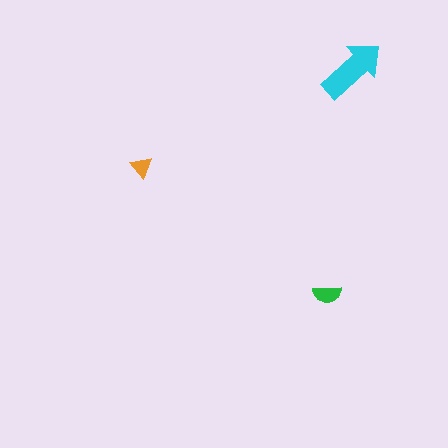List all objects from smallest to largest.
The orange triangle, the green semicircle, the cyan arrow.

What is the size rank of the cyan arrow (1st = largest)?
1st.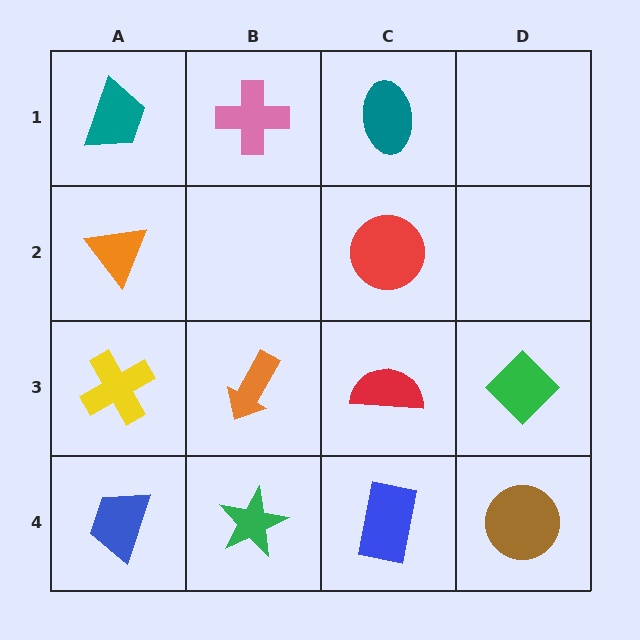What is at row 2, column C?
A red circle.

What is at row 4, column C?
A blue rectangle.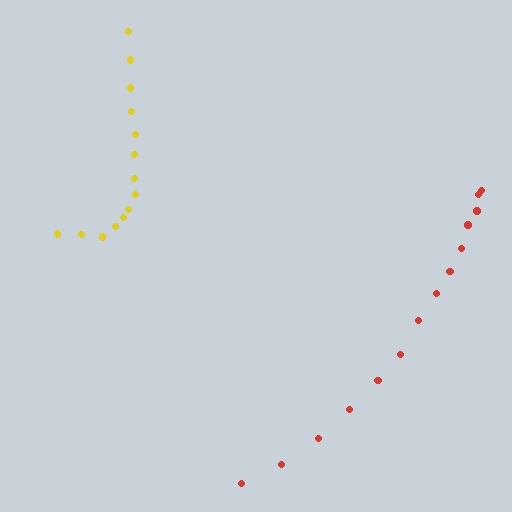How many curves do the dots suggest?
There are 2 distinct paths.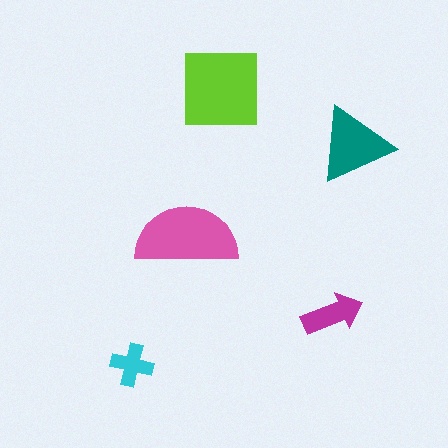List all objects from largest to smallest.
The lime square, the pink semicircle, the teal triangle, the magenta arrow, the cyan cross.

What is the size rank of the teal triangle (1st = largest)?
3rd.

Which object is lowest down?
The cyan cross is bottommost.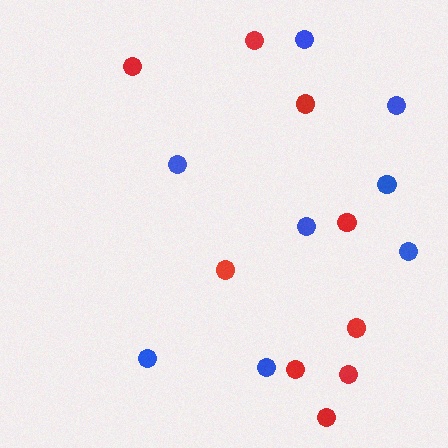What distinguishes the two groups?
There are 2 groups: one group of red circles (9) and one group of blue circles (8).